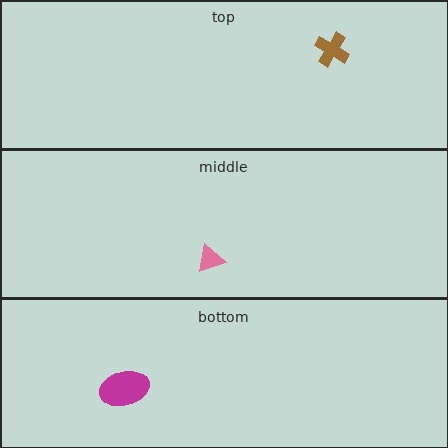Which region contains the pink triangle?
The middle region.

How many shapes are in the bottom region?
1.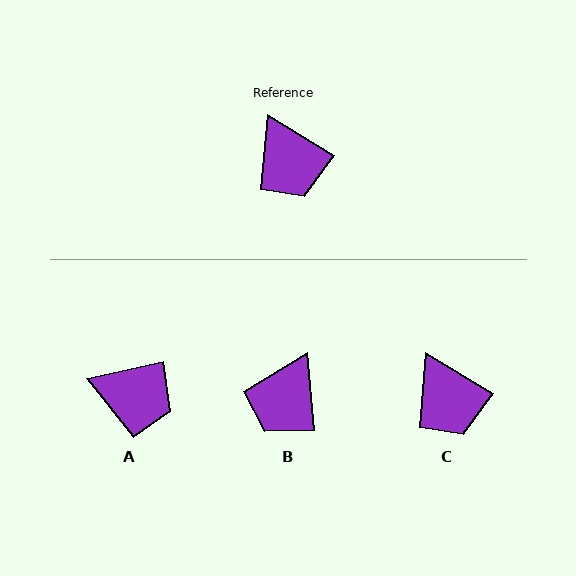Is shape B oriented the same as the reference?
No, it is off by about 54 degrees.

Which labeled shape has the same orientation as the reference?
C.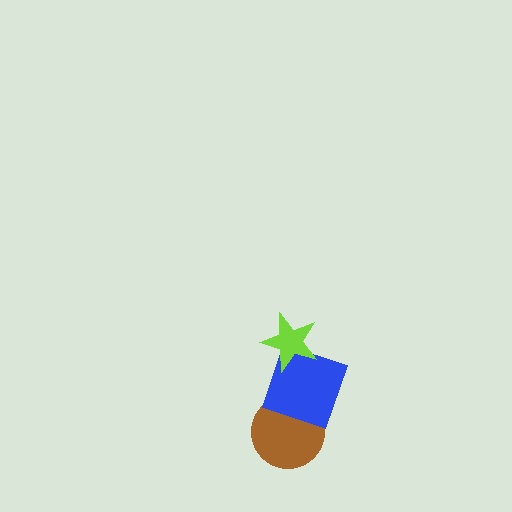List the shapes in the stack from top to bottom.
From top to bottom: the lime star, the blue square, the brown circle.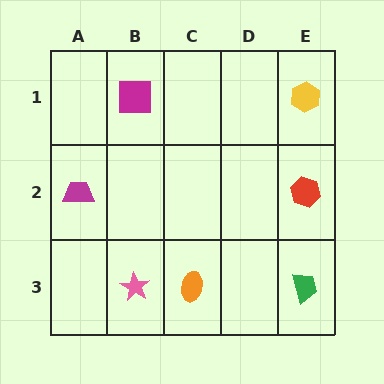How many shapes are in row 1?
2 shapes.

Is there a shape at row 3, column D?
No, that cell is empty.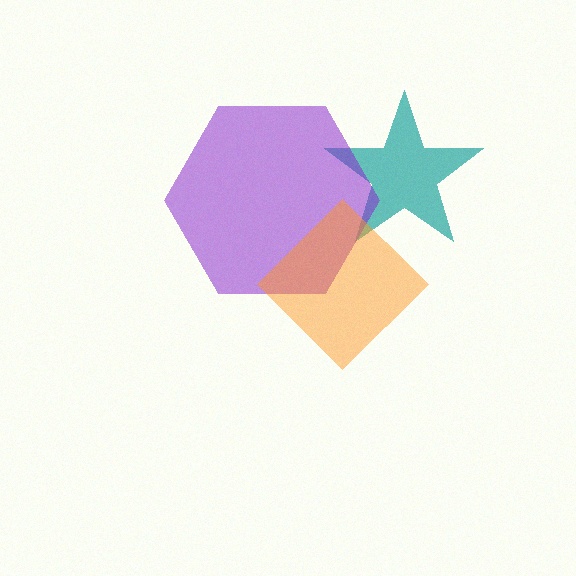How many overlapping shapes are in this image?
There are 3 overlapping shapes in the image.